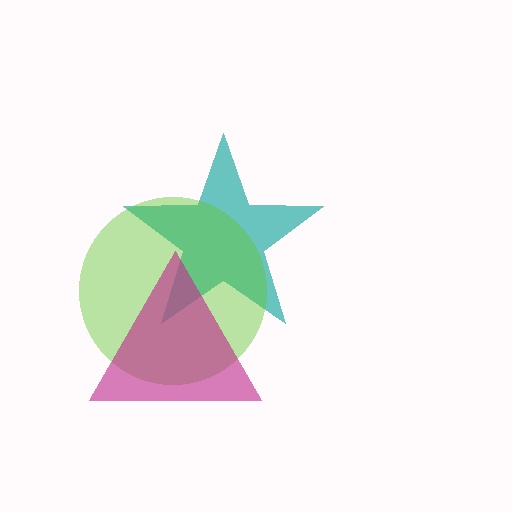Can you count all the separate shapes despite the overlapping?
Yes, there are 3 separate shapes.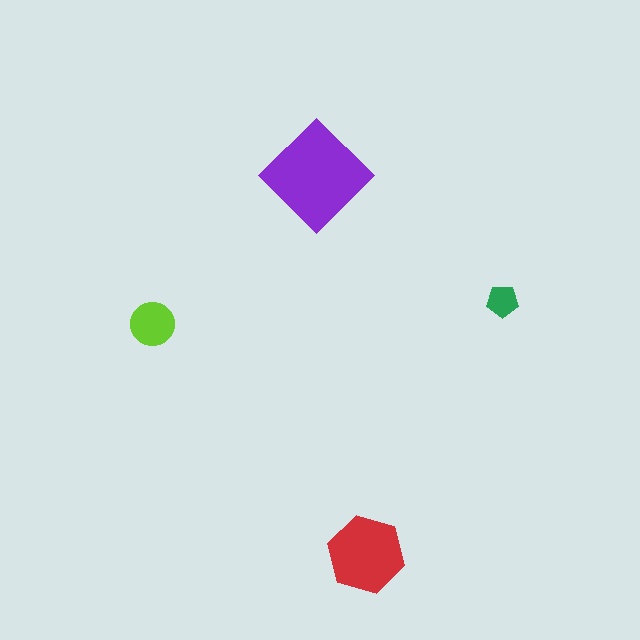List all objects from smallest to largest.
The green pentagon, the lime circle, the red hexagon, the purple diamond.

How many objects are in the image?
There are 4 objects in the image.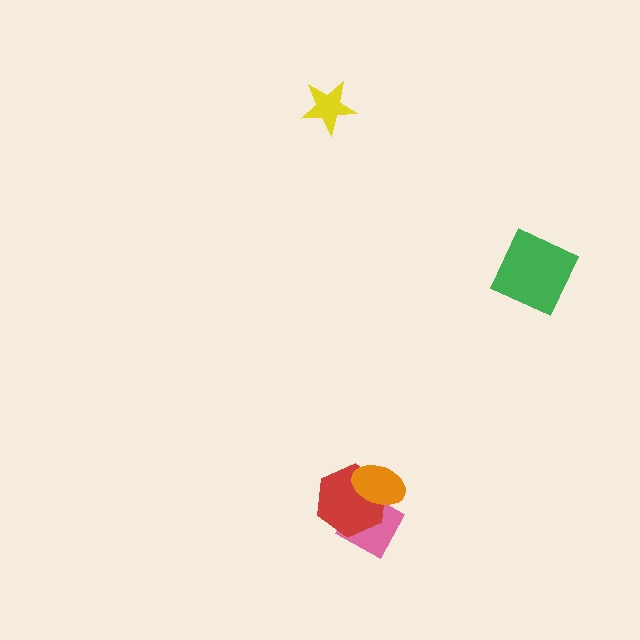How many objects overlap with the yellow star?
0 objects overlap with the yellow star.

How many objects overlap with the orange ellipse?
2 objects overlap with the orange ellipse.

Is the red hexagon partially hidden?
Yes, it is partially covered by another shape.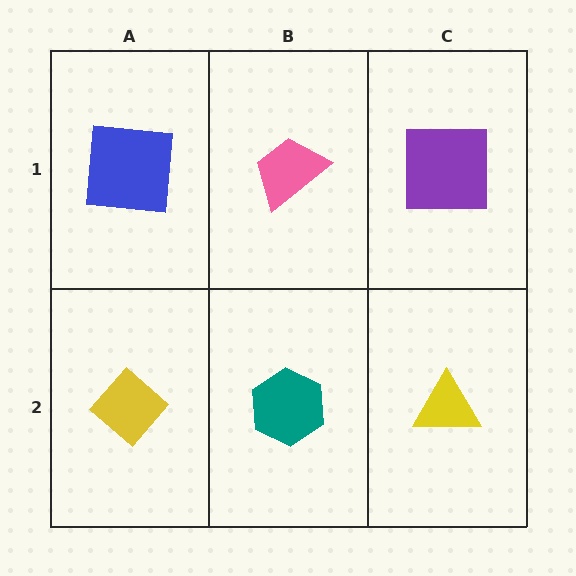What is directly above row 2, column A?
A blue square.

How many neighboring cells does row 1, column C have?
2.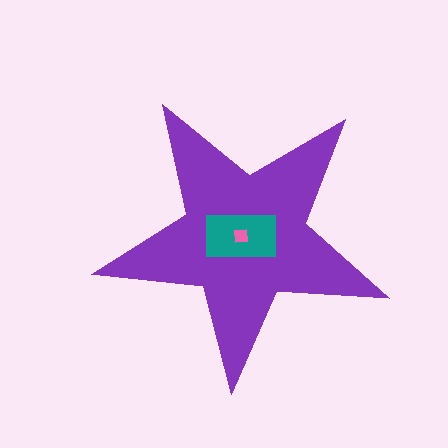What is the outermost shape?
The purple star.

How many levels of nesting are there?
3.